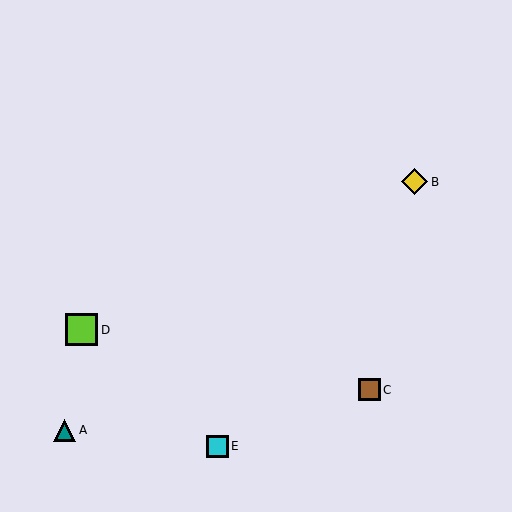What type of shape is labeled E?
Shape E is a cyan square.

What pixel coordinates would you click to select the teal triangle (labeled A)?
Click at (65, 430) to select the teal triangle A.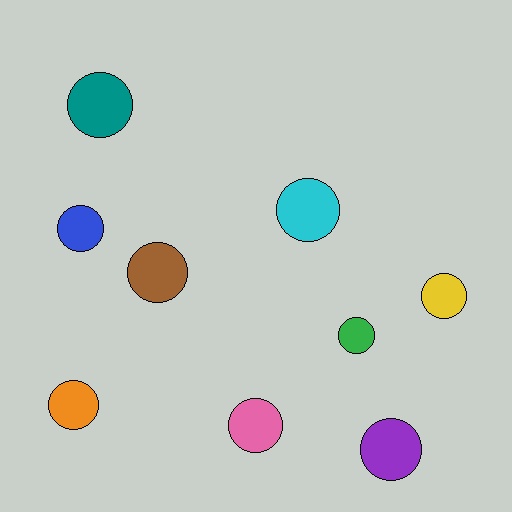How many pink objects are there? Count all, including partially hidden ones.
There is 1 pink object.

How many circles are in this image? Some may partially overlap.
There are 9 circles.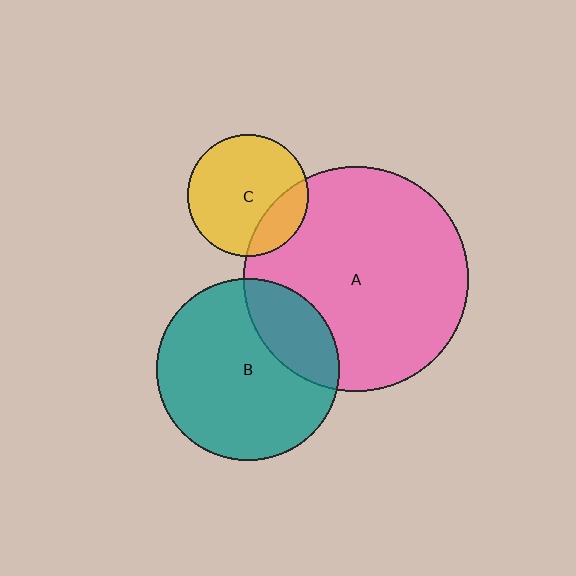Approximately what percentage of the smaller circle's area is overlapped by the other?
Approximately 25%.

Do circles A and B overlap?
Yes.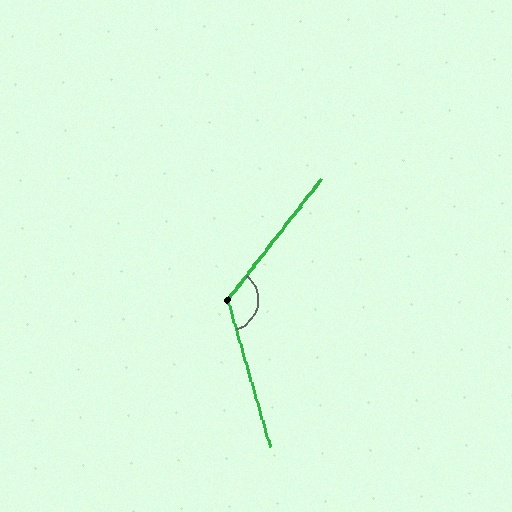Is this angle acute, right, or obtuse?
It is obtuse.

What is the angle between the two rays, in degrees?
Approximately 126 degrees.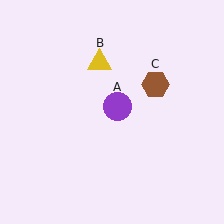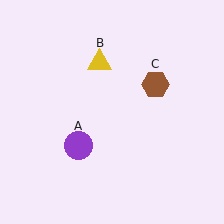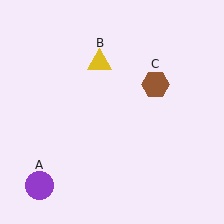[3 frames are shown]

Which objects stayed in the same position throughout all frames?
Yellow triangle (object B) and brown hexagon (object C) remained stationary.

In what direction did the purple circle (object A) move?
The purple circle (object A) moved down and to the left.